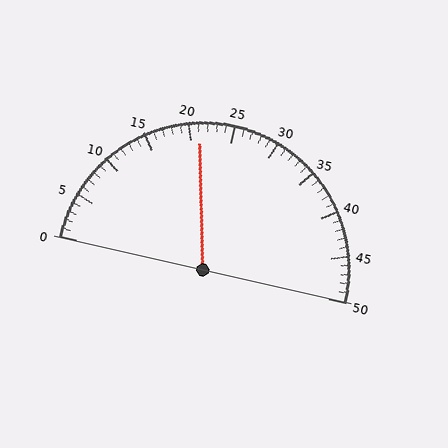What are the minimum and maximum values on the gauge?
The gauge ranges from 0 to 50.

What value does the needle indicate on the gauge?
The needle indicates approximately 21.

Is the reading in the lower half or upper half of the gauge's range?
The reading is in the lower half of the range (0 to 50).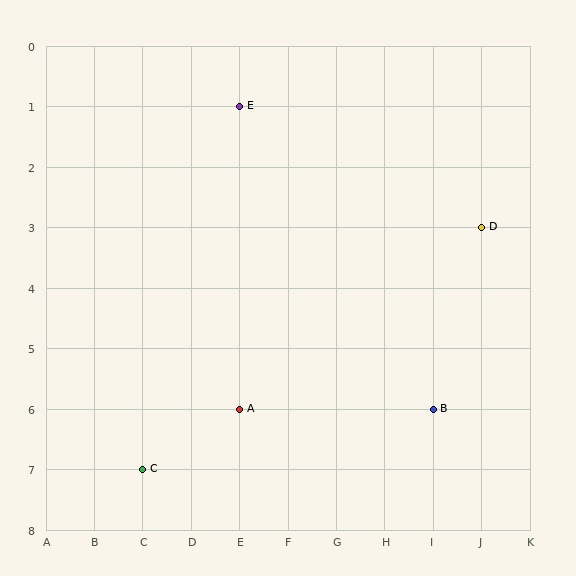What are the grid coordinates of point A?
Point A is at grid coordinates (E, 6).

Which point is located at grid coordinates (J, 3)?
Point D is at (J, 3).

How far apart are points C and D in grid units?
Points C and D are 7 columns and 4 rows apart (about 8.1 grid units diagonally).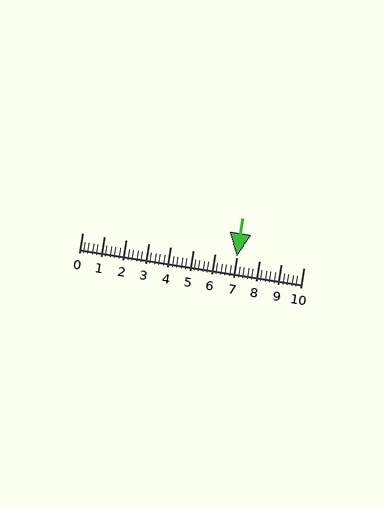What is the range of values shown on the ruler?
The ruler shows values from 0 to 10.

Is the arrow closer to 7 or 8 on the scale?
The arrow is closer to 7.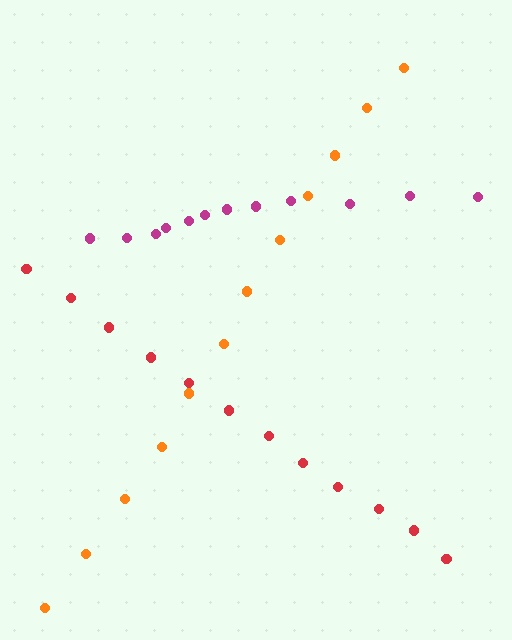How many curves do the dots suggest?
There are 3 distinct paths.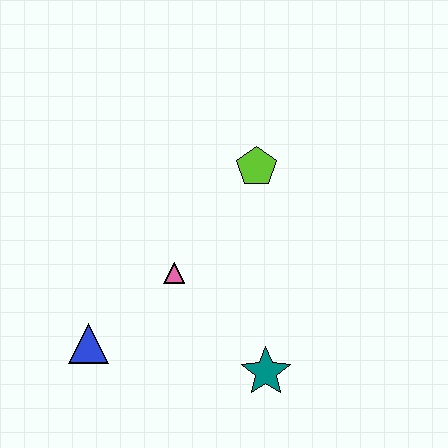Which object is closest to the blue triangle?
The pink triangle is closest to the blue triangle.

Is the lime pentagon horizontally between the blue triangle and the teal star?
Yes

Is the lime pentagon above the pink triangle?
Yes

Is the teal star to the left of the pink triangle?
No